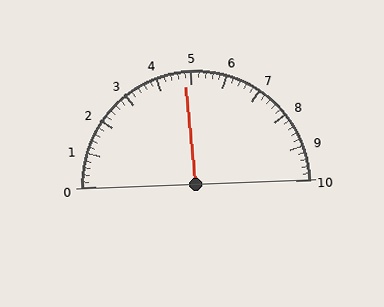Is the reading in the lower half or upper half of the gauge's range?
The reading is in the lower half of the range (0 to 10).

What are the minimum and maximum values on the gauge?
The gauge ranges from 0 to 10.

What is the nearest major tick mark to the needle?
The nearest major tick mark is 5.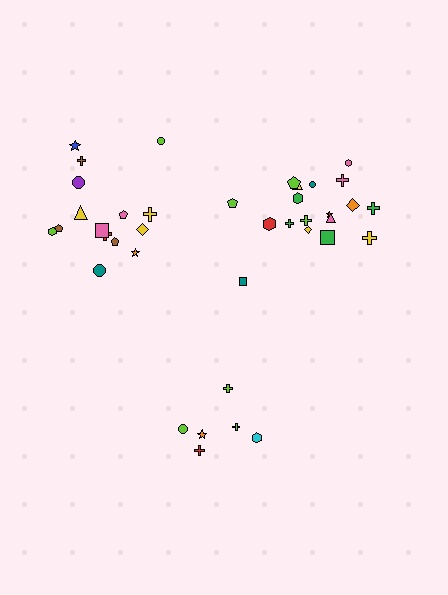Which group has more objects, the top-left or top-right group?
The top-right group.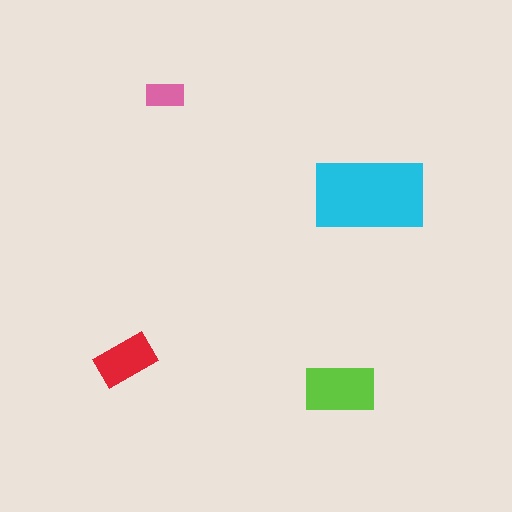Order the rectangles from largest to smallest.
the cyan one, the lime one, the red one, the pink one.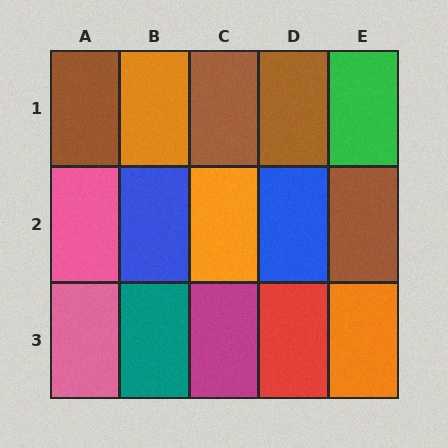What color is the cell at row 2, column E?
Brown.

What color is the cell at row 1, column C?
Brown.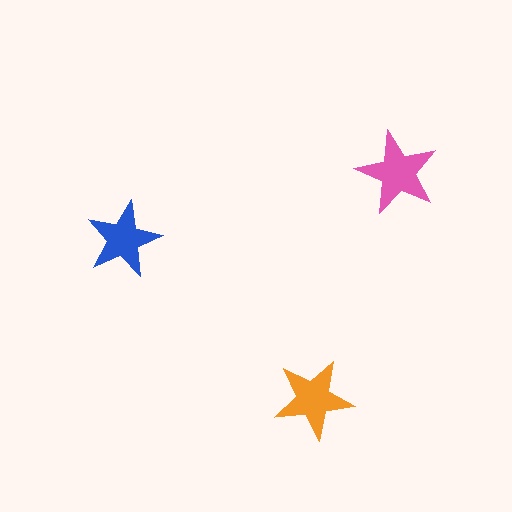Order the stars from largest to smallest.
the pink one, the orange one, the blue one.